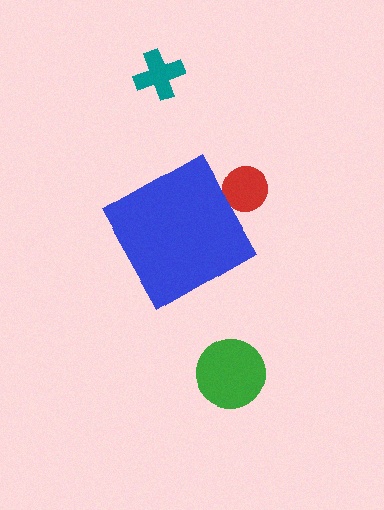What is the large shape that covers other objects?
A blue diamond.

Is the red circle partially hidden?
Yes, the red circle is partially hidden behind the blue diamond.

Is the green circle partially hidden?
No, the green circle is fully visible.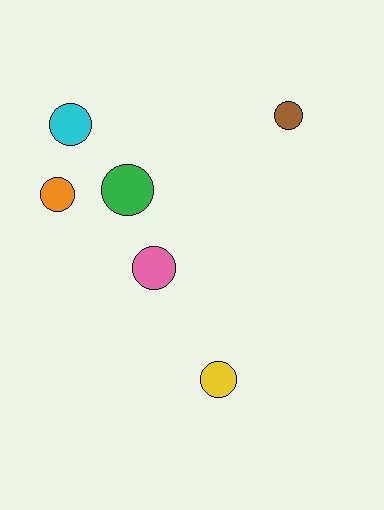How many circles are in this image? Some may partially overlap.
There are 6 circles.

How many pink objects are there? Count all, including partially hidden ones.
There is 1 pink object.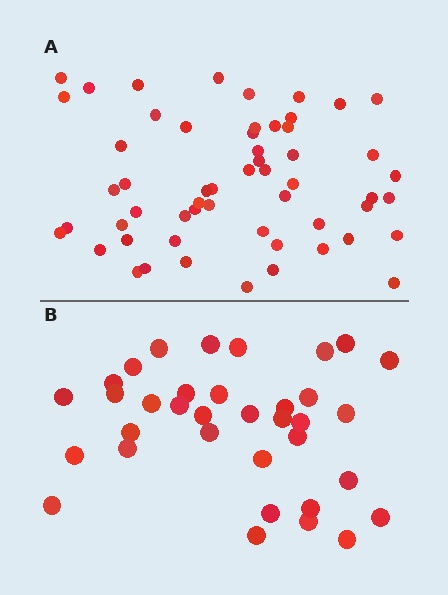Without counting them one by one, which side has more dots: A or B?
Region A (the top region) has more dots.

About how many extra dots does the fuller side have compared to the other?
Region A has approximately 20 more dots than region B.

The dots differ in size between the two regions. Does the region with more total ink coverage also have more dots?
No. Region B has more total ink coverage because its dots are larger, but region A actually contains more individual dots. Total area can be misleading — the number of items is what matters here.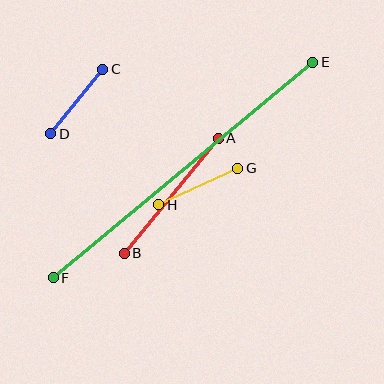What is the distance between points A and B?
The distance is approximately 148 pixels.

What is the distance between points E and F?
The distance is approximately 337 pixels.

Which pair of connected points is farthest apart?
Points E and F are farthest apart.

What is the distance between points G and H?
The distance is approximately 87 pixels.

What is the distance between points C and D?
The distance is approximately 83 pixels.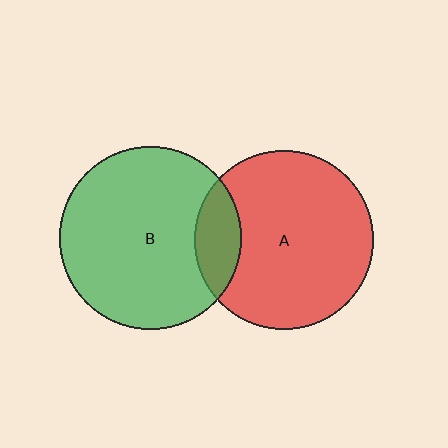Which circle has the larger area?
Circle B (green).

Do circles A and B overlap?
Yes.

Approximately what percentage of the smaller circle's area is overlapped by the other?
Approximately 15%.